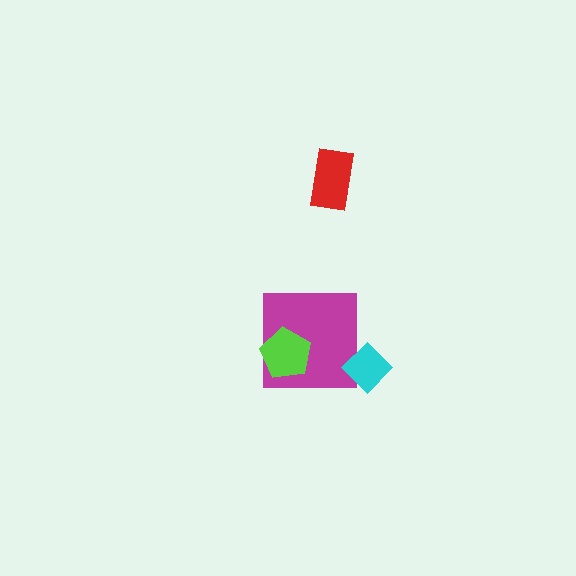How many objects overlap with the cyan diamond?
1 object overlaps with the cyan diamond.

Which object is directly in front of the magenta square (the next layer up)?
The cyan diamond is directly in front of the magenta square.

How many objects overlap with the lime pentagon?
1 object overlaps with the lime pentagon.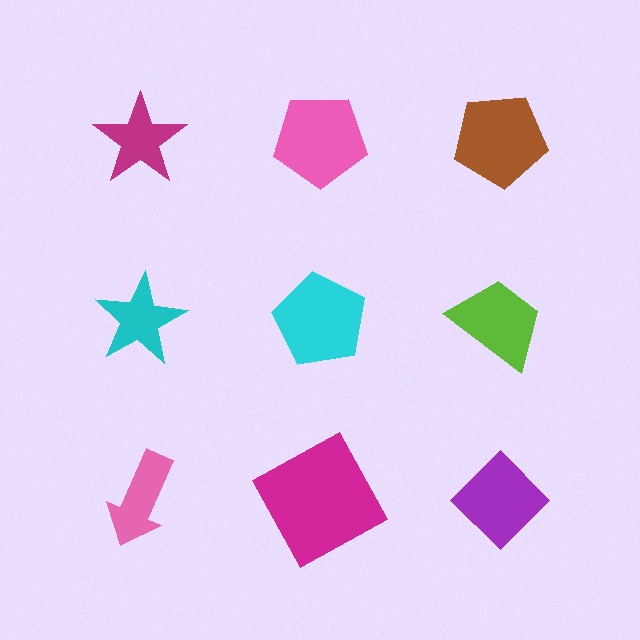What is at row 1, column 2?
A pink pentagon.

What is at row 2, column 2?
A cyan pentagon.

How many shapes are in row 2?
3 shapes.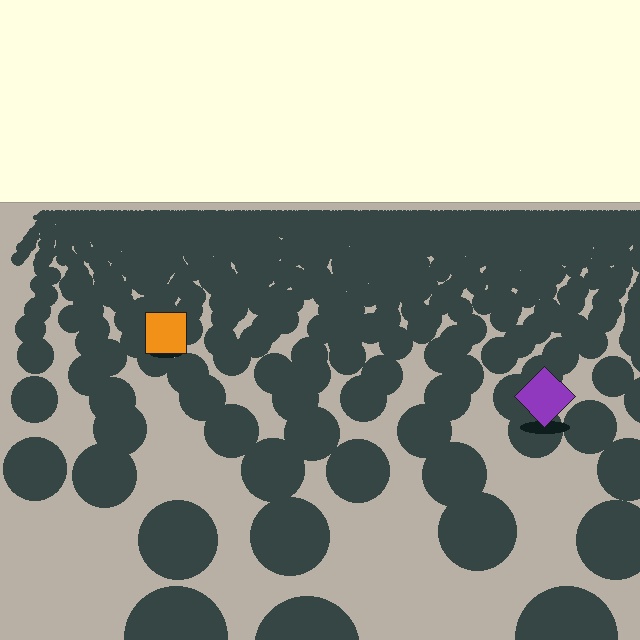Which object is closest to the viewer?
The purple diamond is closest. The texture marks near it are larger and more spread out.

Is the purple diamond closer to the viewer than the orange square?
Yes. The purple diamond is closer — you can tell from the texture gradient: the ground texture is coarser near it.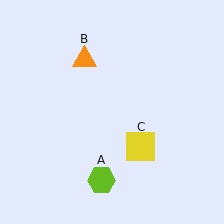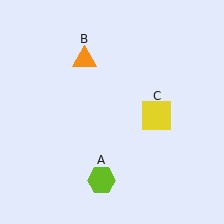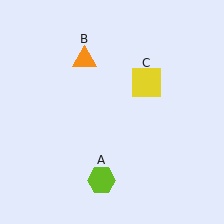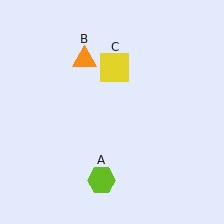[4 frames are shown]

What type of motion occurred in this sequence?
The yellow square (object C) rotated counterclockwise around the center of the scene.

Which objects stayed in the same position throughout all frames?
Lime hexagon (object A) and orange triangle (object B) remained stationary.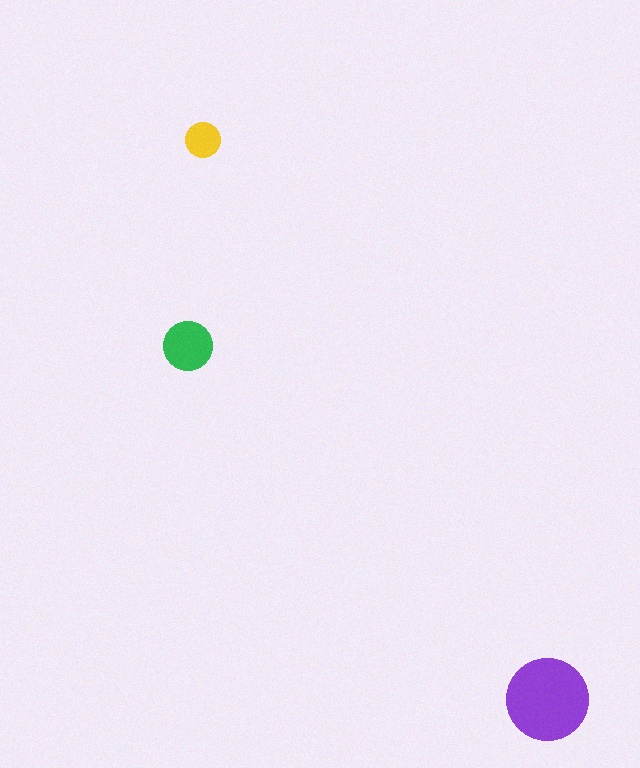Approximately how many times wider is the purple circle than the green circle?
About 1.5 times wider.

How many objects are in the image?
There are 3 objects in the image.